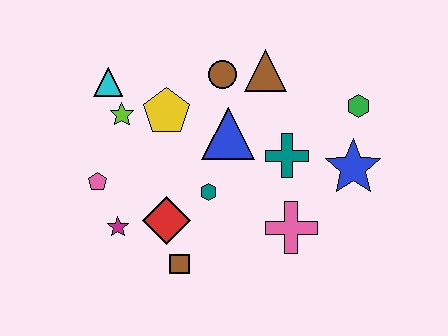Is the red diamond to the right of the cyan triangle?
Yes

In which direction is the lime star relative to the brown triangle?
The lime star is to the left of the brown triangle.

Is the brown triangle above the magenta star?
Yes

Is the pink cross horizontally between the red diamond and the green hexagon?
Yes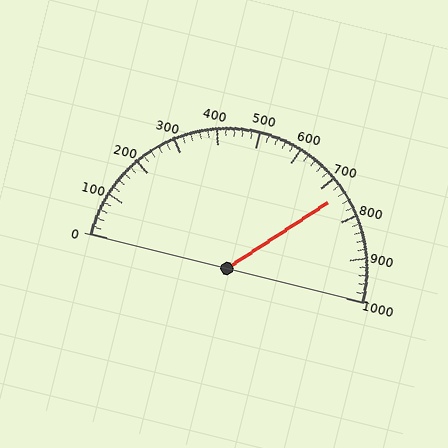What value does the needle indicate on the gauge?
The needle indicates approximately 740.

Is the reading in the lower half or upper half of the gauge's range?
The reading is in the upper half of the range (0 to 1000).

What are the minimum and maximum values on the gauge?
The gauge ranges from 0 to 1000.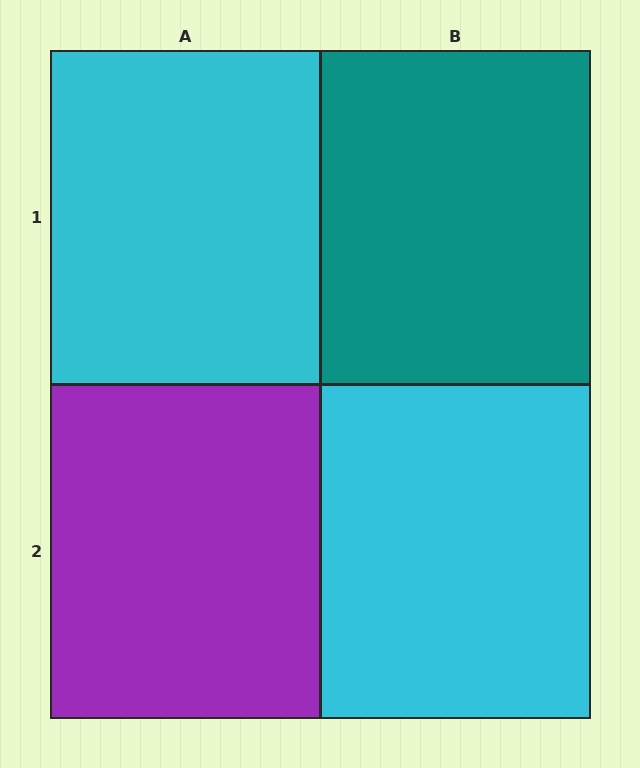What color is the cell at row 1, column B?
Teal.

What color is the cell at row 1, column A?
Cyan.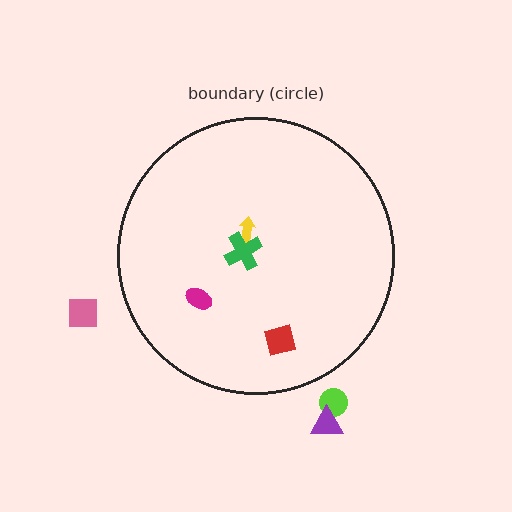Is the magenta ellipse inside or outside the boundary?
Inside.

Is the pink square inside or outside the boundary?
Outside.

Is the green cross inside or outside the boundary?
Inside.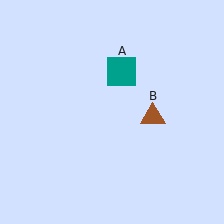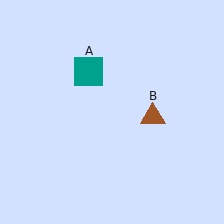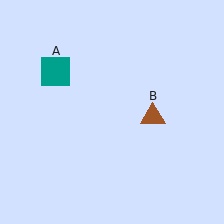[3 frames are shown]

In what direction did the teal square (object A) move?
The teal square (object A) moved left.